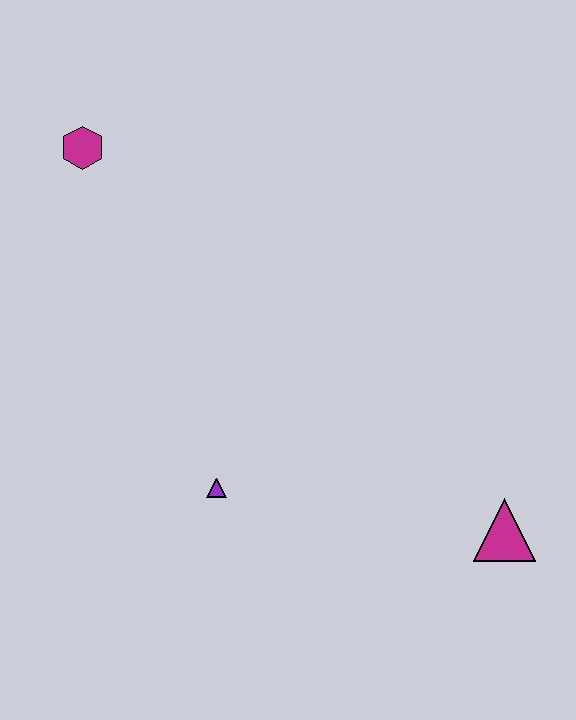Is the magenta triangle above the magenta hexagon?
No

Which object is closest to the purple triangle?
The magenta triangle is closest to the purple triangle.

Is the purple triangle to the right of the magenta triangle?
No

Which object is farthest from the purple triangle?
The magenta hexagon is farthest from the purple triangle.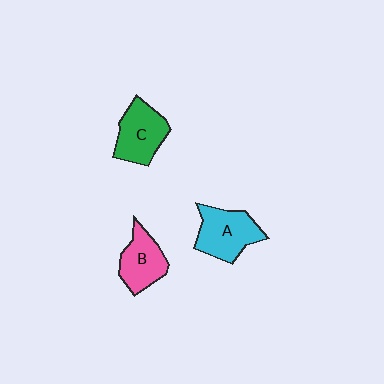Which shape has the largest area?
Shape A (cyan).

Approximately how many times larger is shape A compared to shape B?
Approximately 1.2 times.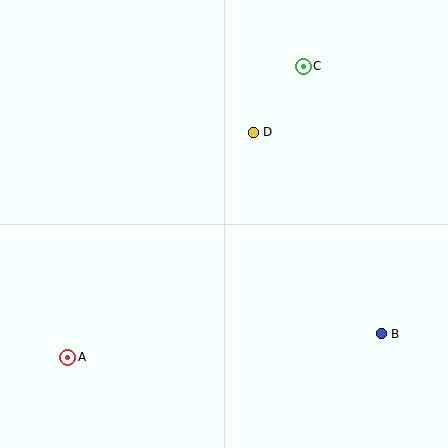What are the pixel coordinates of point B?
Point B is at (381, 334).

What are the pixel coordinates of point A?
Point A is at (68, 357).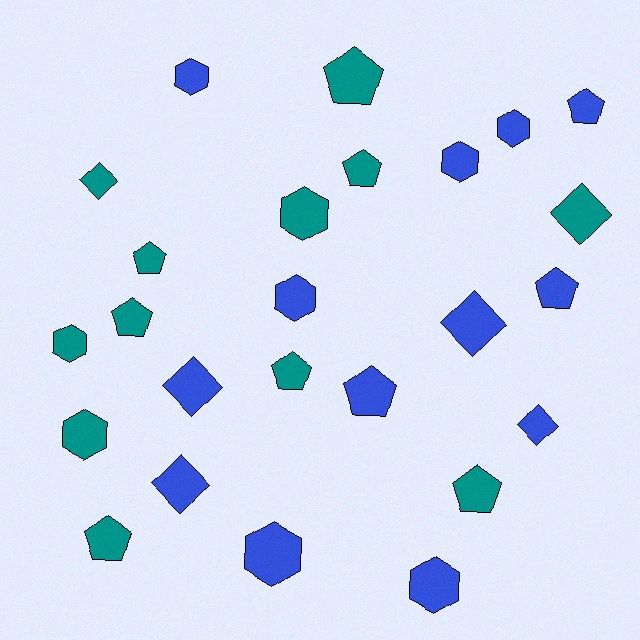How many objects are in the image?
There are 25 objects.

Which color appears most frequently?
Blue, with 13 objects.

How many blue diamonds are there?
There are 4 blue diamonds.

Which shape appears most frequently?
Pentagon, with 10 objects.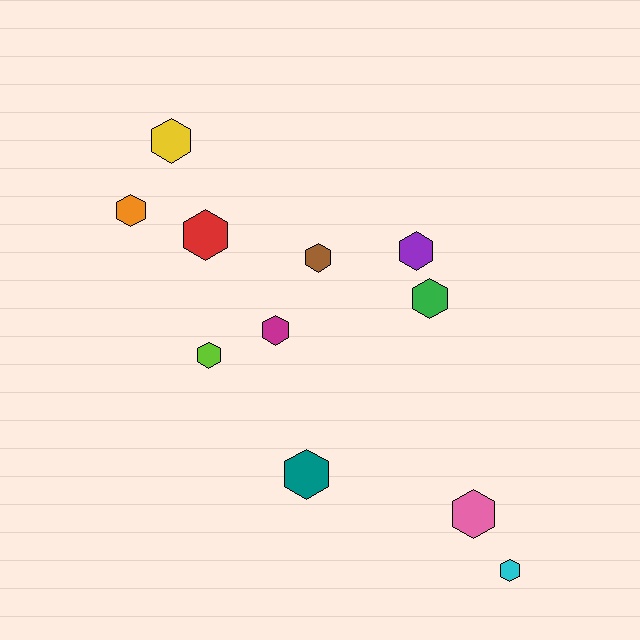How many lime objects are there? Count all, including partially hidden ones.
There is 1 lime object.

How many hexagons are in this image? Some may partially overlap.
There are 11 hexagons.